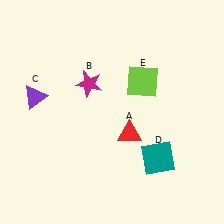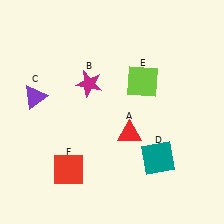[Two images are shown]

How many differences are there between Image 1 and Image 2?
There is 1 difference between the two images.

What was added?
A red square (F) was added in Image 2.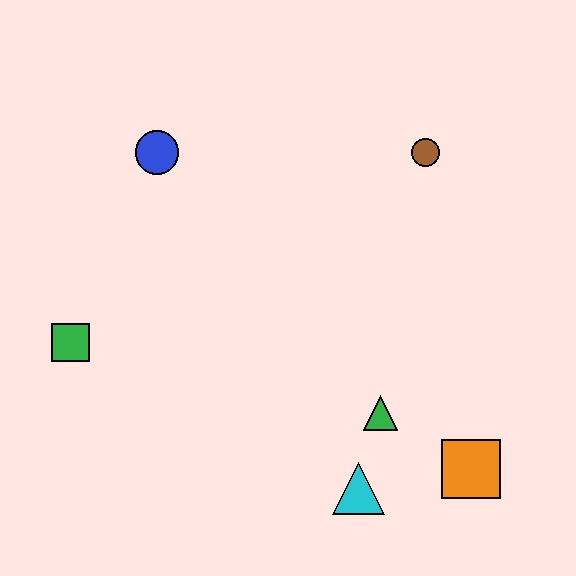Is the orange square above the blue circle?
No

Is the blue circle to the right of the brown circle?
No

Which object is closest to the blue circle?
The green square is closest to the blue circle.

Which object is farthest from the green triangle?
The blue circle is farthest from the green triangle.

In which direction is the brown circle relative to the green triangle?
The brown circle is above the green triangle.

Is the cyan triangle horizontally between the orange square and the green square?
Yes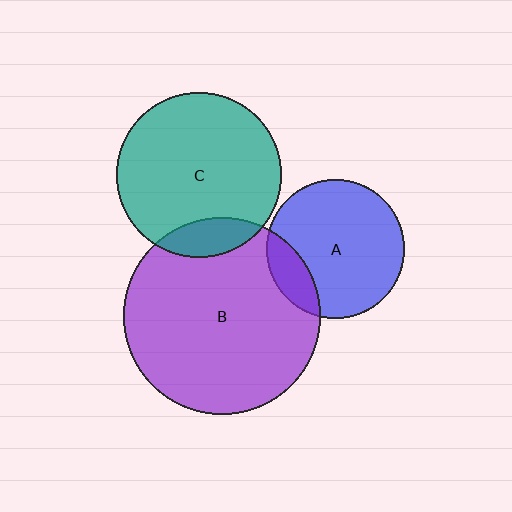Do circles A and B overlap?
Yes.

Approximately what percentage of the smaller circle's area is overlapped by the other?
Approximately 15%.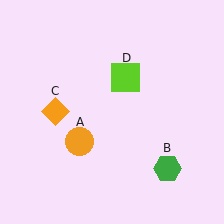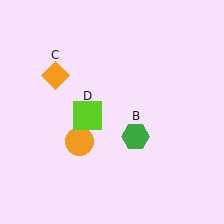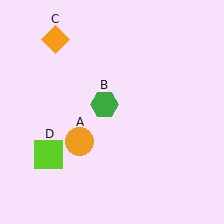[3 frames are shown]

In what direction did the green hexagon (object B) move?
The green hexagon (object B) moved up and to the left.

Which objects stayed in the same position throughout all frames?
Orange circle (object A) remained stationary.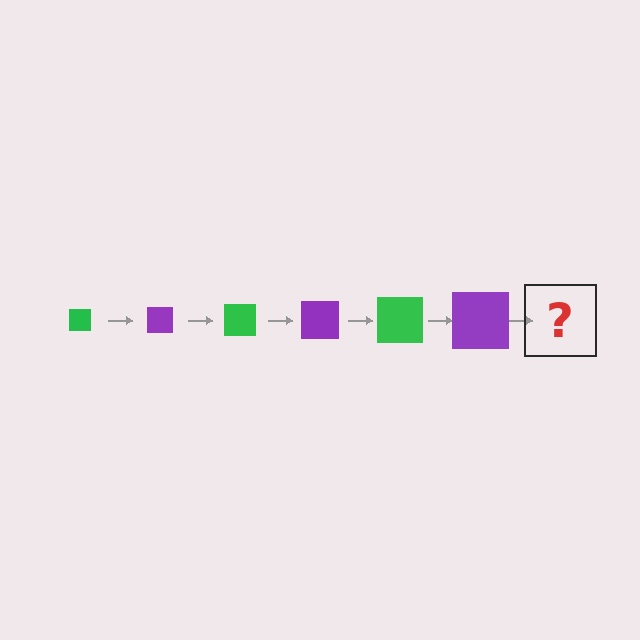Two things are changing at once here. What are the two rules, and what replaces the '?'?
The two rules are that the square grows larger each step and the color cycles through green and purple. The '?' should be a green square, larger than the previous one.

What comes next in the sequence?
The next element should be a green square, larger than the previous one.